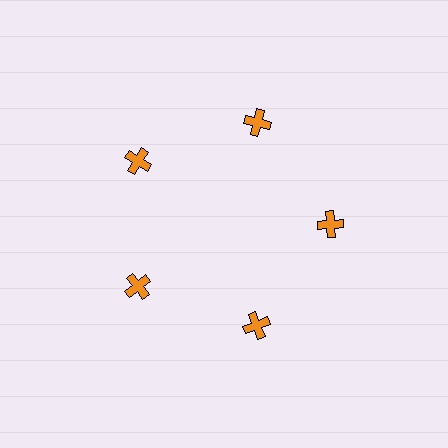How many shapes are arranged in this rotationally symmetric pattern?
There are 5 shapes, arranged in 5 groups of 1.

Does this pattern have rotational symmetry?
Yes, this pattern has 5-fold rotational symmetry. It looks the same after rotating 72 degrees around the center.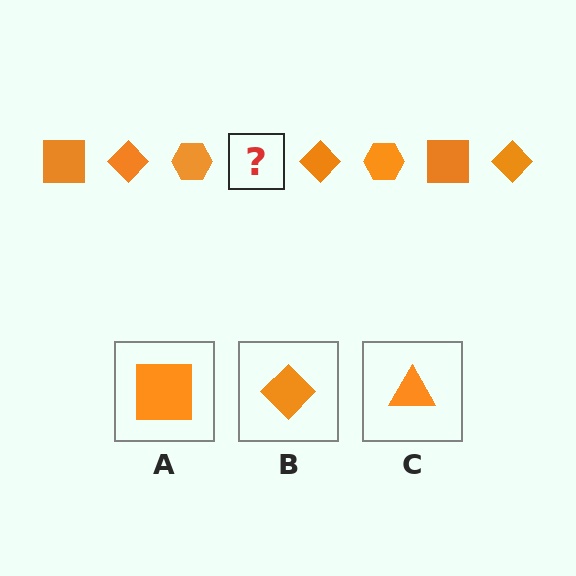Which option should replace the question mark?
Option A.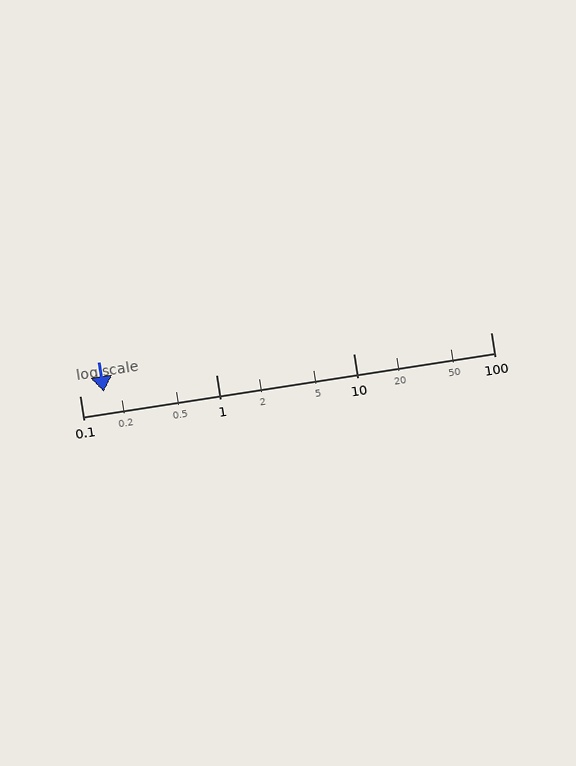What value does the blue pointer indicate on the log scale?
The pointer indicates approximately 0.15.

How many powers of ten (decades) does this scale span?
The scale spans 3 decades, from 0.1 to 100.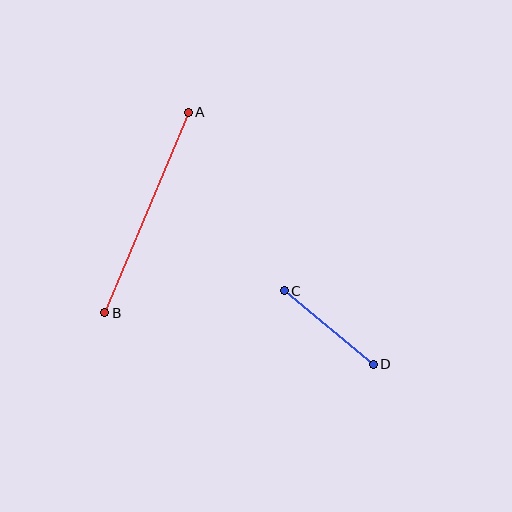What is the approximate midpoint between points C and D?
The midpoint is at approximately (329, 327) pixels.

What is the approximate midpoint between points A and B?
The midpoint is at approximately (147, 212) pixels.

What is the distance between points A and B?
The distance is approximately 217 pixels.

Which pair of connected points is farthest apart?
Points A and B are farthest apart.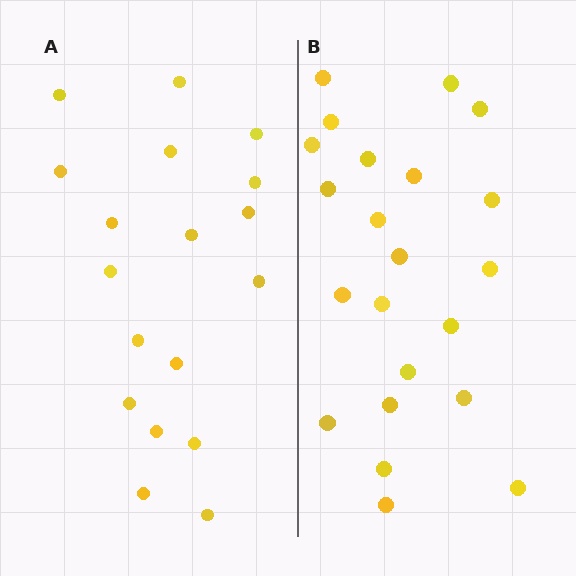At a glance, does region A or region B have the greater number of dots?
Region B (the right region) has more dots.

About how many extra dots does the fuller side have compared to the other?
Region B has about 4 more dots than region A.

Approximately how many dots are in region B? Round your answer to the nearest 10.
About 20 dots. (The exact count is 22, which rounds to 20.)